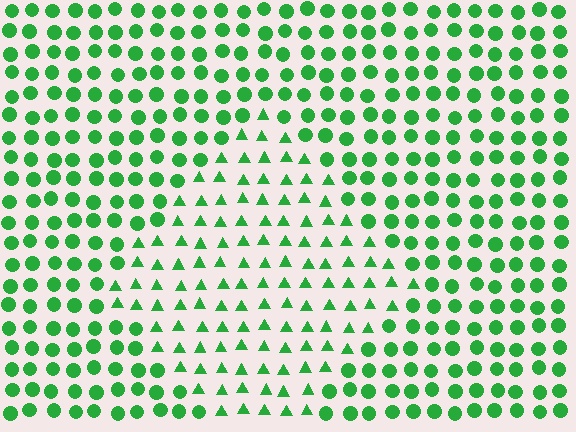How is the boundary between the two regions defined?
The boundary is defined by a change in element shape: triangles inside vs. circles outside. All elements share the same color and spacing.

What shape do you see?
I see a diamond.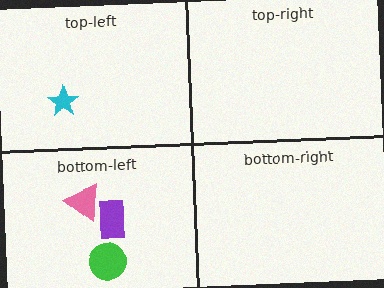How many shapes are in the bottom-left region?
3.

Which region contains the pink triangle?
The bottom-left region.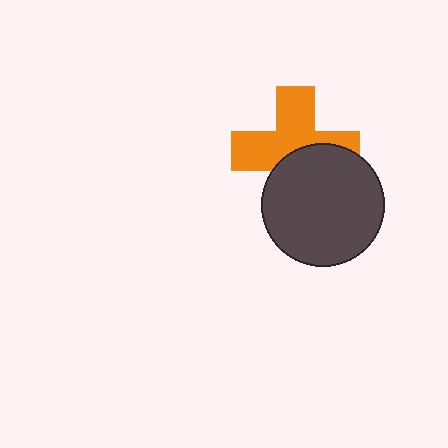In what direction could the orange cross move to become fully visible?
The orange cross could move up. That would shift it out from behind the dark gray circle entirely.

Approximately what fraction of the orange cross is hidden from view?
Roughly 42% of the orange cross is hidden behind the dark gray circle.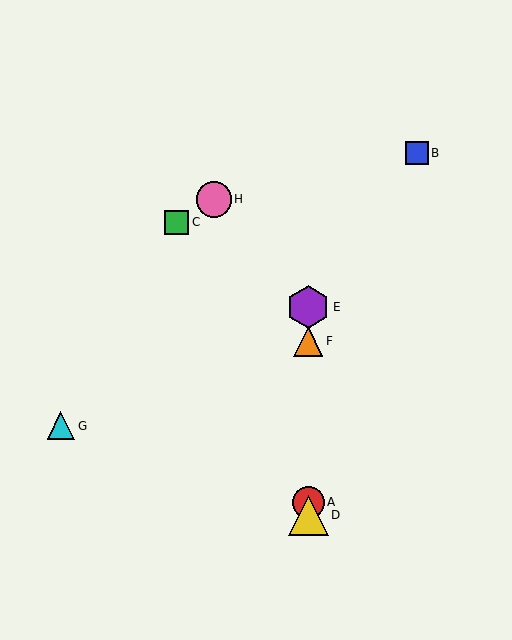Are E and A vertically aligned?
Yes, both are at x≈308.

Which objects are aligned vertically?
Objects A, D, E, F are aligned vertically.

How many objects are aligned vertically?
4 objects (A, D, E, F) are aligned vertically.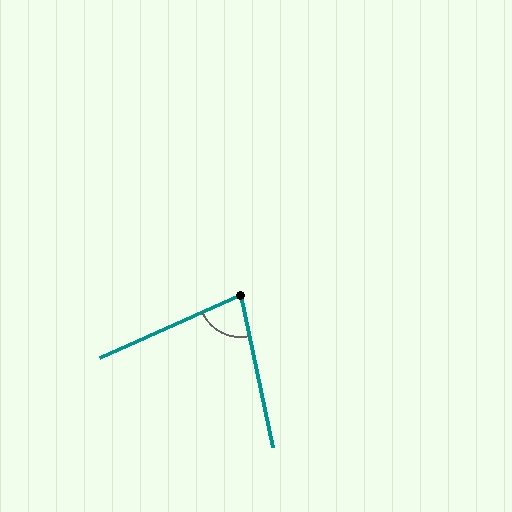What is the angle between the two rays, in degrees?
Approximately 78 degrees.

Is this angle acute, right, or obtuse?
It is acute.